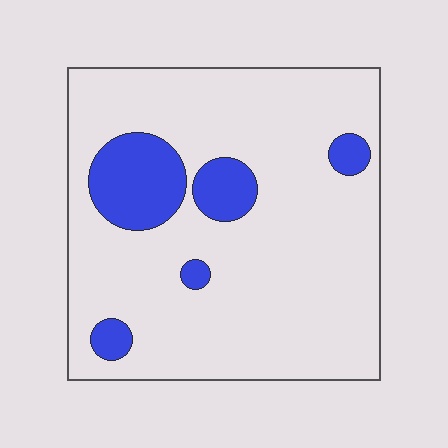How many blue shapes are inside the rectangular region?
5.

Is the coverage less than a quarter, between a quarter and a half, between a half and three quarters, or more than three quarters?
Less than a quarter.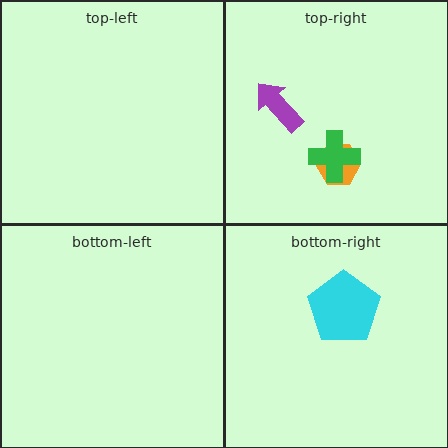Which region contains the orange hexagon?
The top-right region.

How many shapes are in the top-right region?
3.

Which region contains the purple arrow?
The top-right region.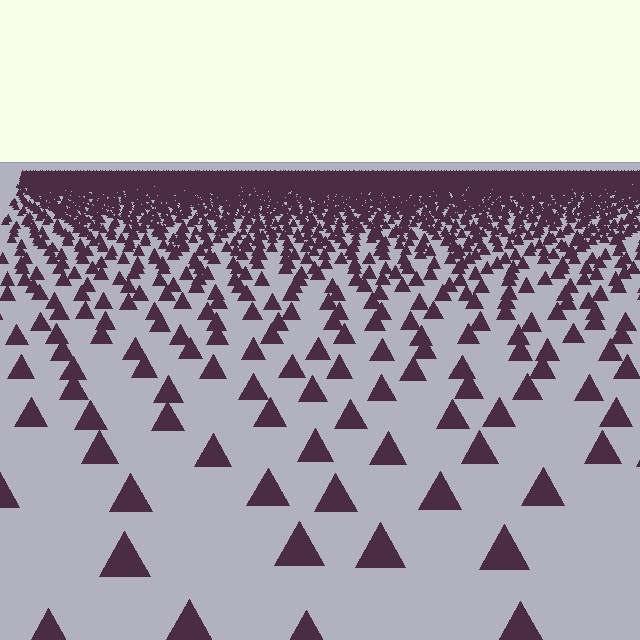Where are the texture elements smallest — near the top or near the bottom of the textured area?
Near the top.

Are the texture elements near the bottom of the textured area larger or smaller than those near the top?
Larger. Near the bottom, elements are closer to the viewer and appear at a bigger on-screen size.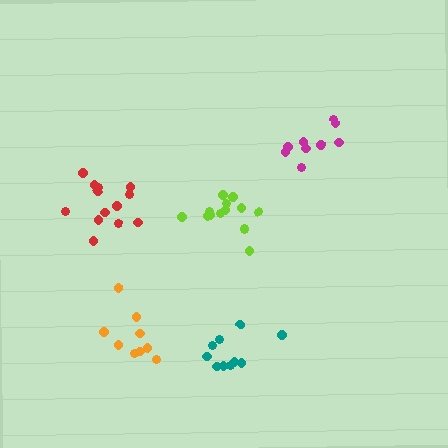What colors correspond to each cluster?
The clusters are colored: red, orange, magenta, lime, teal.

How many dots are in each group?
Group 1: 13 dots, Group 2: 9 dots, Group 3: 9 dots, Group 4: 14 dots, Group 5: 10 dots (55 total).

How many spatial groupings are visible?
There are 5 spatial groupings.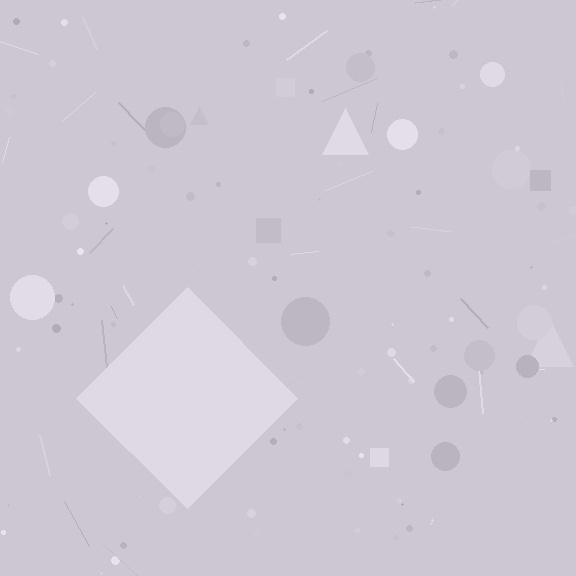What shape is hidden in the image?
A diamond is hidden in the image.